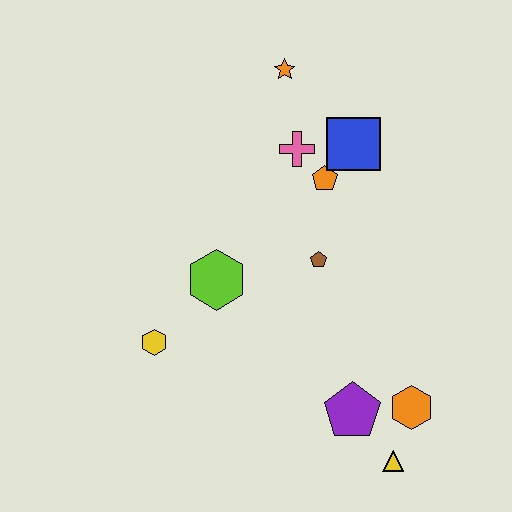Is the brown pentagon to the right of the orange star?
Yes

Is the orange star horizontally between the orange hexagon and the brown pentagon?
No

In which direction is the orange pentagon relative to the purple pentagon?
The orange pentagon is above the purple pentagon.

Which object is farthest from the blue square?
The yellow triangle is farthest from the blue square.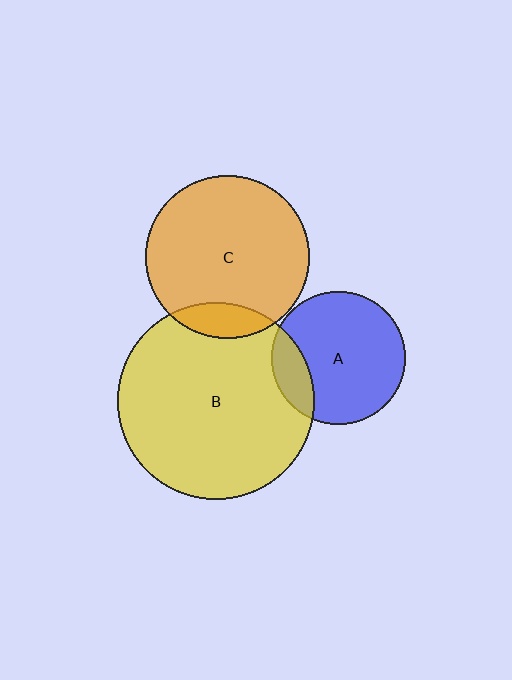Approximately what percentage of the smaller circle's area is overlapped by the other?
Approximately 20%.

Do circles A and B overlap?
Yes.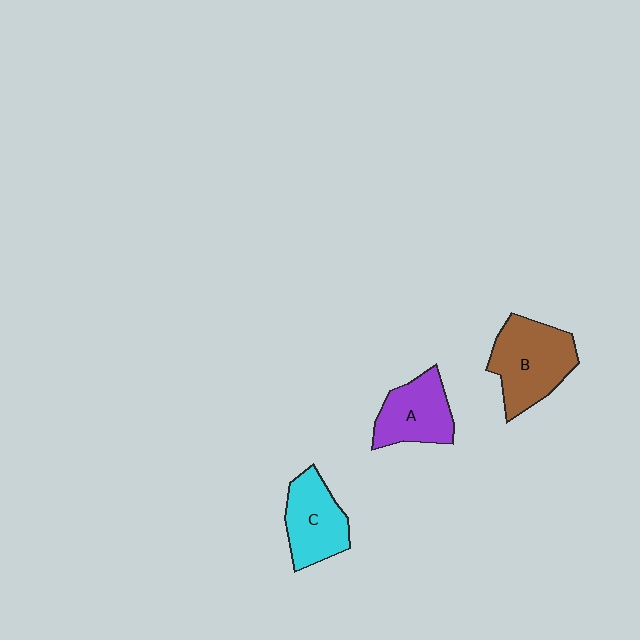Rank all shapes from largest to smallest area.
From largest to smallest: B (brown), C (cyan), A (purple).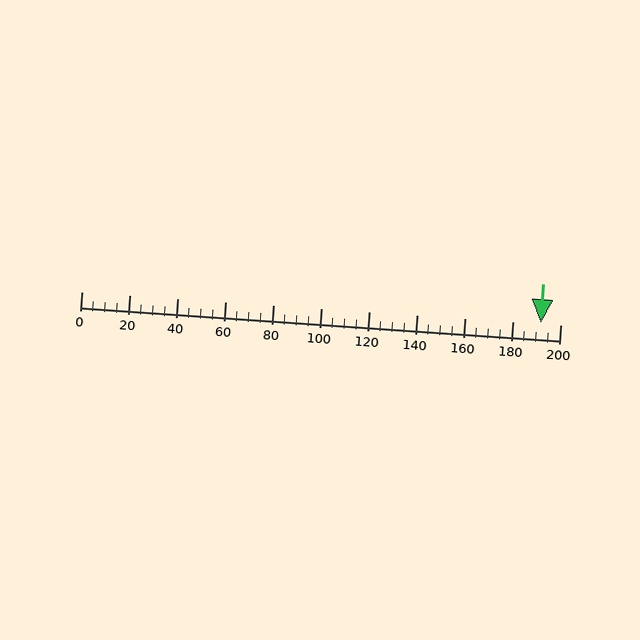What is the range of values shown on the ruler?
The ruler shows values from 0 to 200.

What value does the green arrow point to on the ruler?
The green arrow points to approximately 192.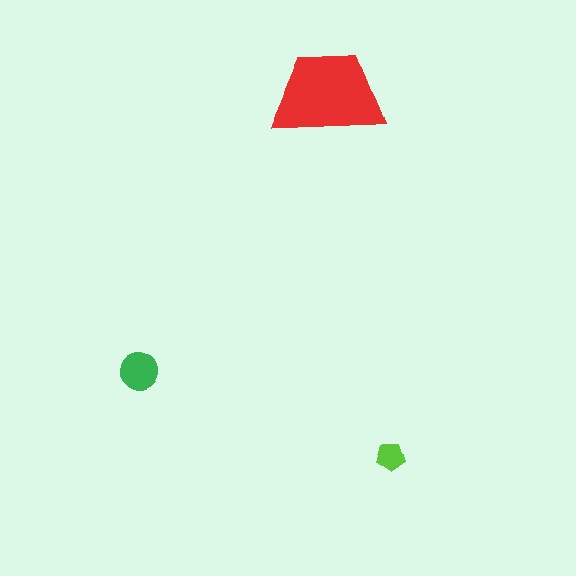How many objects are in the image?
There are 3 objects in the image.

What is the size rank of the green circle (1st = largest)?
2nd.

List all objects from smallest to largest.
The lime pentagon, the green circle, the red trapezoid.